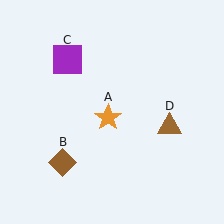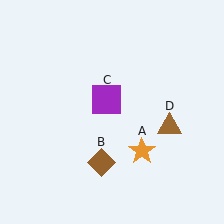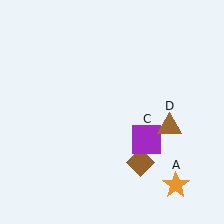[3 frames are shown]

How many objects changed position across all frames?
3 objects changed position: orange star (object A), brown diamond (object B), purple square (object C).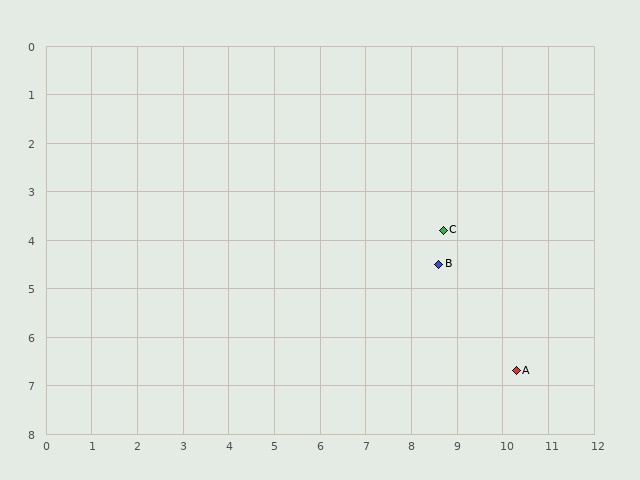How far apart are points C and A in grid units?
Points C and A are about 3.3 grid units apart.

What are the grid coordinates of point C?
Point C is at approximately (8.7, 3.8).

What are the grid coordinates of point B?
Point B is at approximately (8.6, 4.5).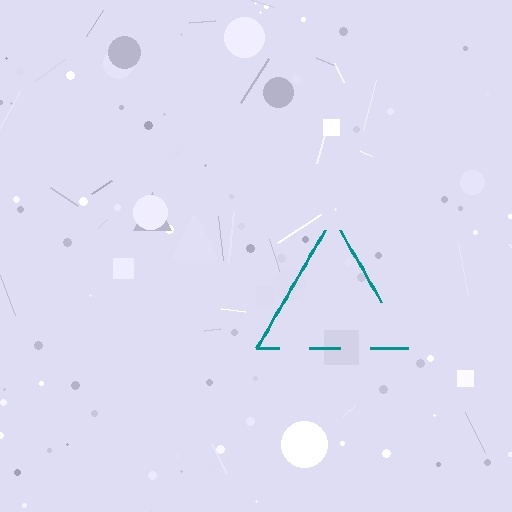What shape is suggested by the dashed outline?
The dashed outline suggests a triangle.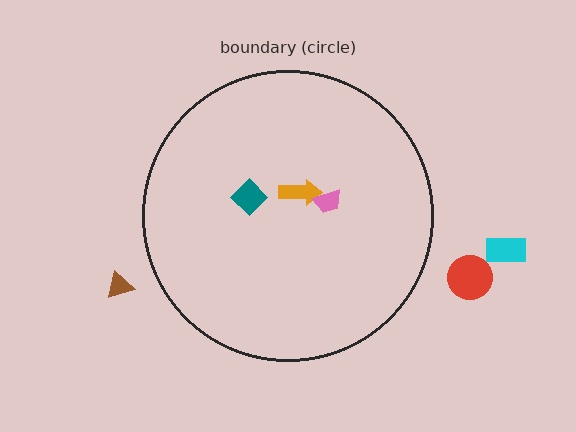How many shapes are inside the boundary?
3 inside, 3 outside.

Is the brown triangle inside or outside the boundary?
Outside.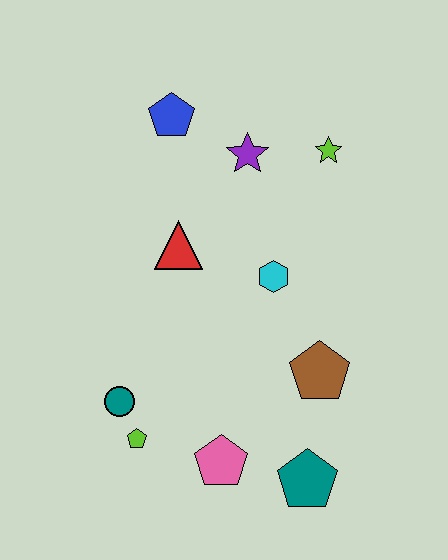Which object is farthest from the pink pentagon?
The blue pentagon is farthest from the pink pentagon.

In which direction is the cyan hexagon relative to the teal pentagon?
The cyan hexagon is above the teal pentagon.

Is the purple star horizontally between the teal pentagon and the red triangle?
Yes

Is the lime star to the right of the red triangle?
Yes